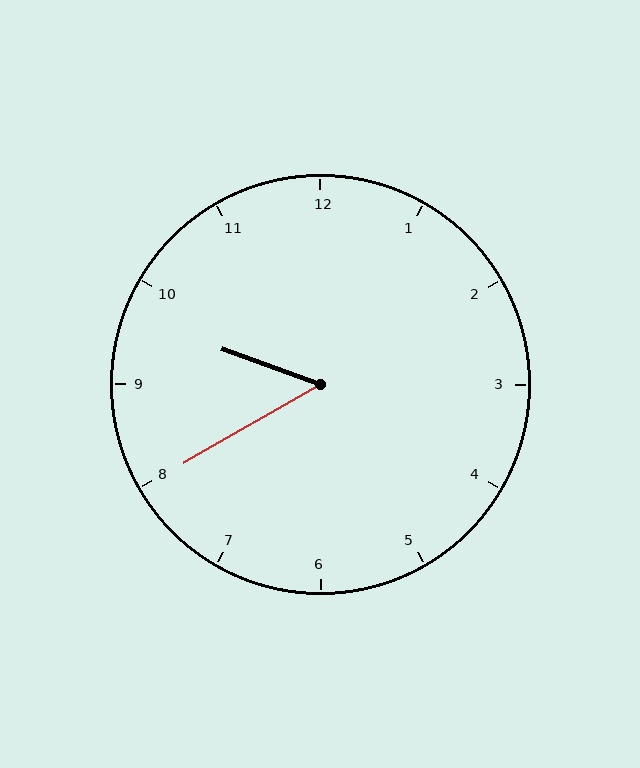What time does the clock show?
9:40.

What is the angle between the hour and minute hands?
Approximately 50 degrees.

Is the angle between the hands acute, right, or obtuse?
It is acute.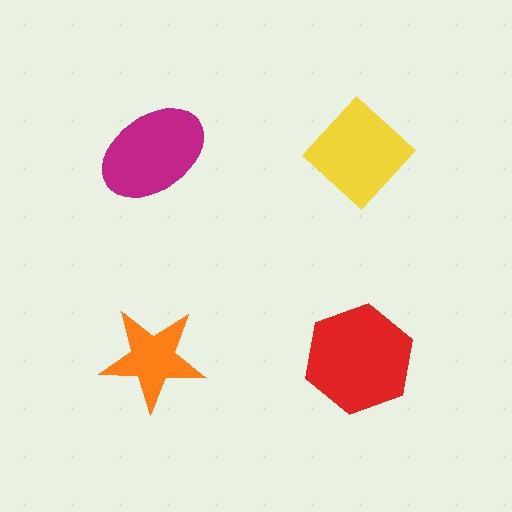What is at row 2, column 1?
An orange star.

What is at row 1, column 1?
A magenta ellipse.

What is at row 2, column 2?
A red hexagon.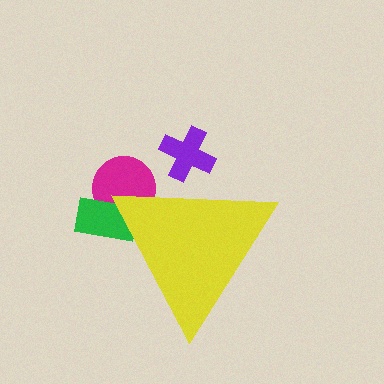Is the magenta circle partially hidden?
Yes, the magenta circle is partially hidden behind the yellow triangle.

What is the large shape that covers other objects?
A yellow triangle.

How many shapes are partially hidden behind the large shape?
3 shapes are partially hidden.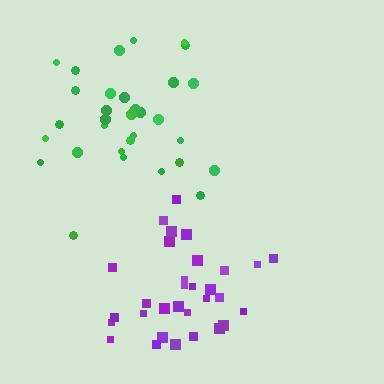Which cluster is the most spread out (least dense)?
Green.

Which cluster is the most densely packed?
Purple.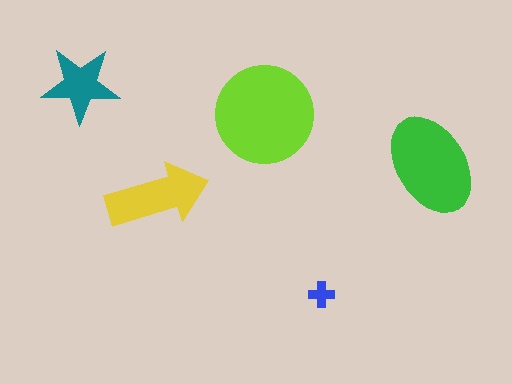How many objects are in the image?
There are 5 objects in the image.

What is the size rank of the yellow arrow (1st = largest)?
3rd.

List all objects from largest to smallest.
The lime circle, the green ellipse, the yellow arrow, the teal star, the blue cross.